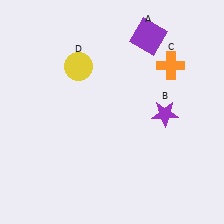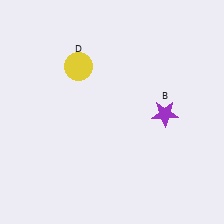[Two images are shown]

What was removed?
The purple square (A), the orange cross (C) were removed in Image 2.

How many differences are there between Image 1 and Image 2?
There are 2 differences between the two images.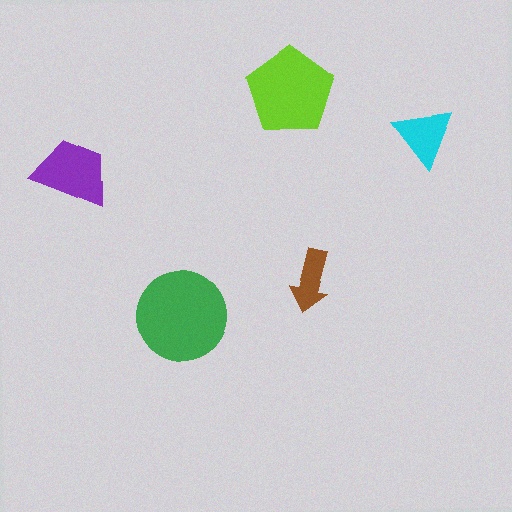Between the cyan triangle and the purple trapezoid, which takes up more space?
The purple trapezoid.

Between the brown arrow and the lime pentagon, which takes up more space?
The lime pentagon.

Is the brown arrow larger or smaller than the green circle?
Smaller.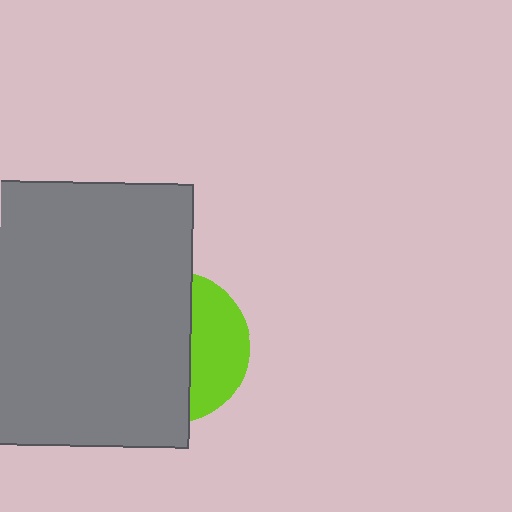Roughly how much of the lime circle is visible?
A small part of it is visible (roughly 36%).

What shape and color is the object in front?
The object in front is a gray rectangle.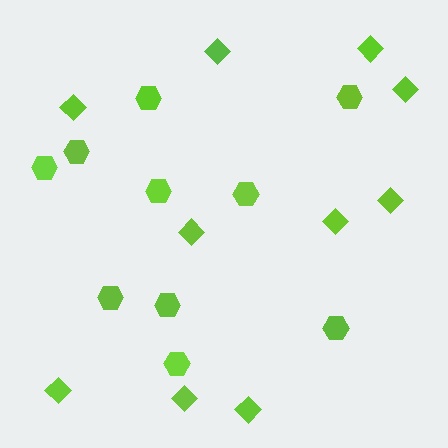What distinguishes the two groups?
There are 2 groups: one group of hexagons (10) and one group of diamonds (10).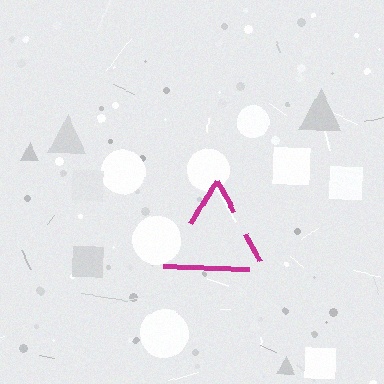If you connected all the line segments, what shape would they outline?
They would outline a triangle.